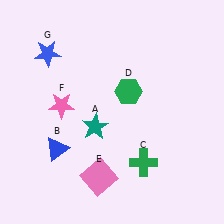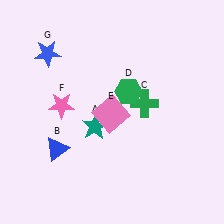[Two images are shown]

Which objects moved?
The objects that moved are: the green cross (C), the pink square (E).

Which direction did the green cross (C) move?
The green cross (C) moved up.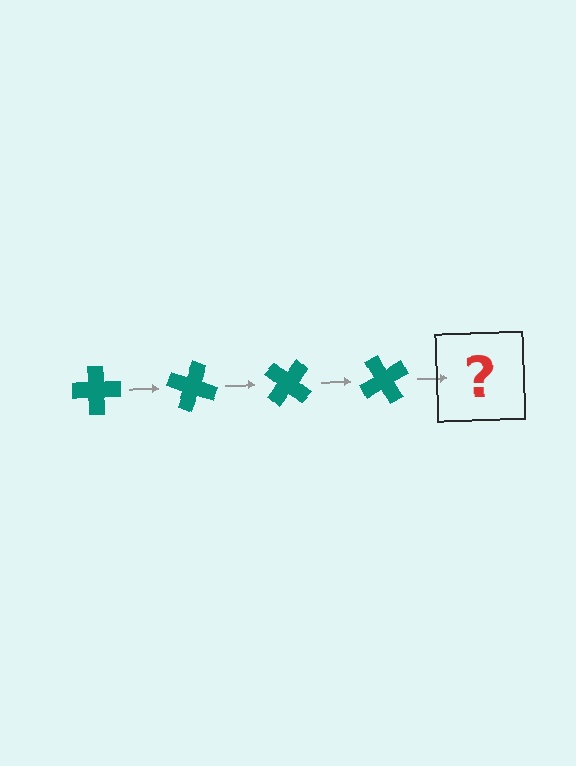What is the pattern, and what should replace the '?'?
The pattern is that the cross rotates 20 degrees each step. The '?' should be a teal cross rotated 80 degrees.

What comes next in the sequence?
The next element should be a teal cross rotated 80 degrees.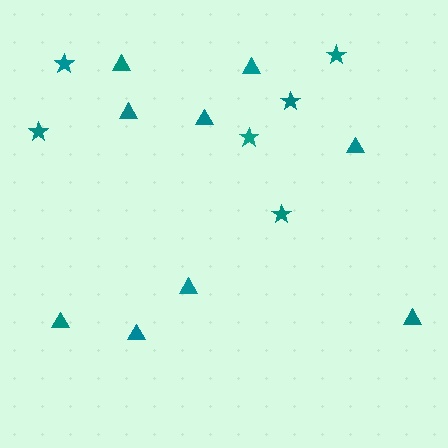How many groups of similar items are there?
There are 2 groups: one group of stars (6) and one group of triangles (9).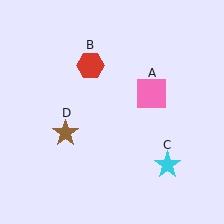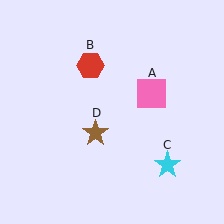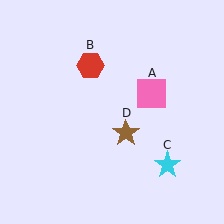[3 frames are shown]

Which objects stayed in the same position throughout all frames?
Pink square (object A) and red hexagon (object B) and cyan star (object C) remained stationary.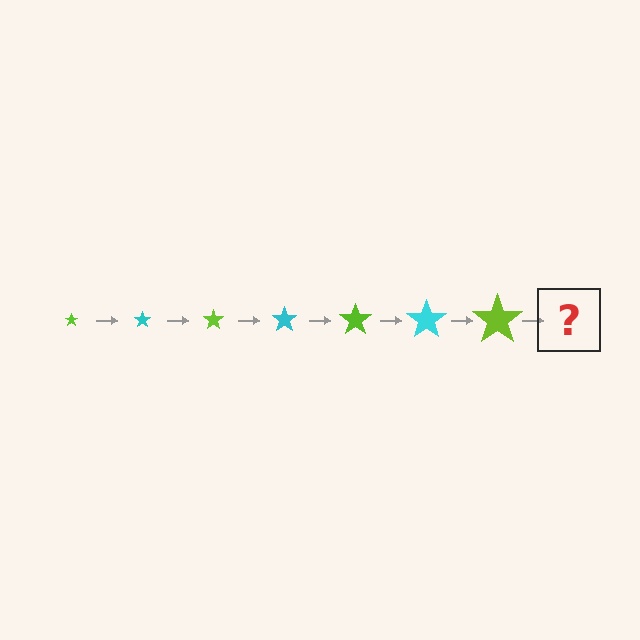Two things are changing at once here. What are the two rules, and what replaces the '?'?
The two rules are that the star grows larger each step and the color cycles through lime and cyan. The '?' should be a cyan star, larger than the previous one.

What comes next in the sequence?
The next element should be a cyan star, larger than the previous one.